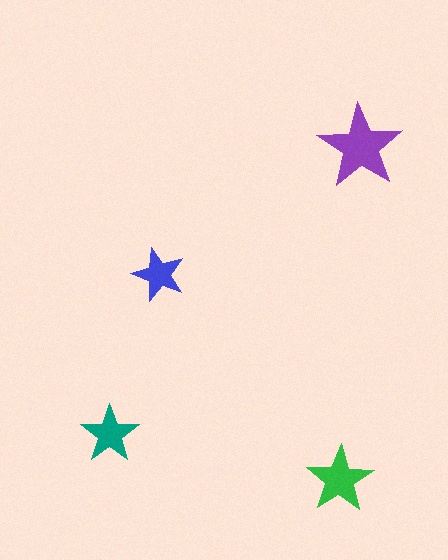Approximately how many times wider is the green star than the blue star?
About 1.5 times wider.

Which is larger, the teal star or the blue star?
The teal one.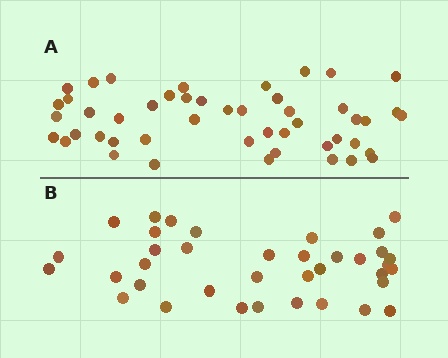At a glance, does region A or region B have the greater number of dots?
Region A (the top region) has more dots.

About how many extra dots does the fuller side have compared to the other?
Region A has roughly 12 or so more dots than region B.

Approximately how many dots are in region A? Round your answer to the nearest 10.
About 50 dots. (The exact count is 48, which rounds to 50.)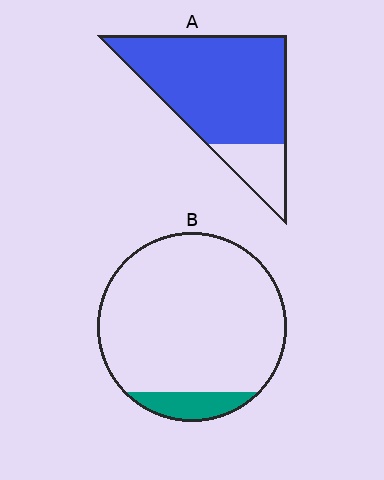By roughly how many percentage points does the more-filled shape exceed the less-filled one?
By roughly 70 percentage points (A over B).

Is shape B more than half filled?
No.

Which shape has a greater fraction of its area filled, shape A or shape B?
Shape A.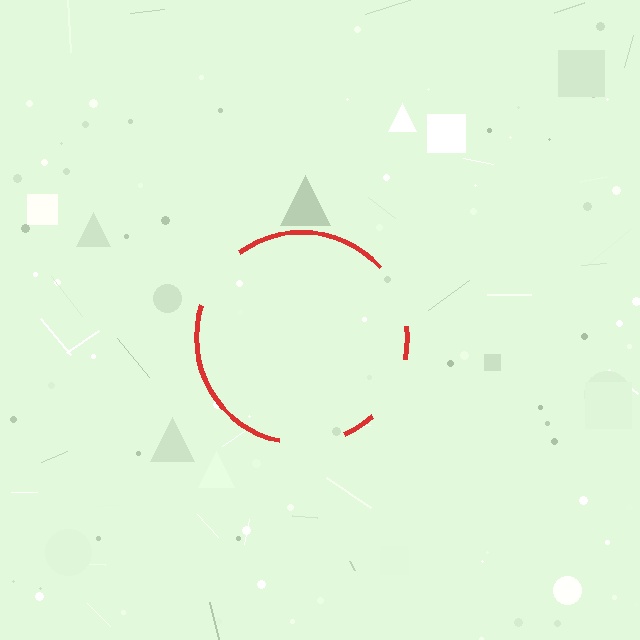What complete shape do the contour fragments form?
The contour fragments form a circle.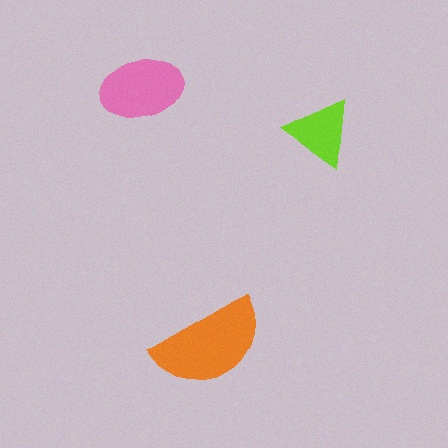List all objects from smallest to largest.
The lime triangle, the pink ellipse, the orange semicircle.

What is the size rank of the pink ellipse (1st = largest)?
2nd.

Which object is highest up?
The pink ellipse is topmost.